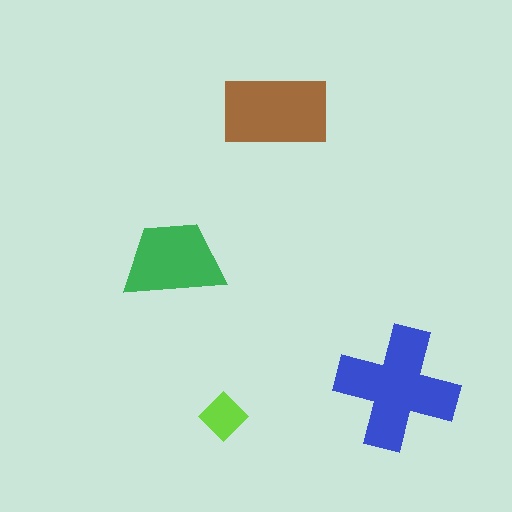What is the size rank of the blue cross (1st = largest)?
1st.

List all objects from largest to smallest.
The blue cross, the brown rectangle, the green trapezoid, the lime diamond.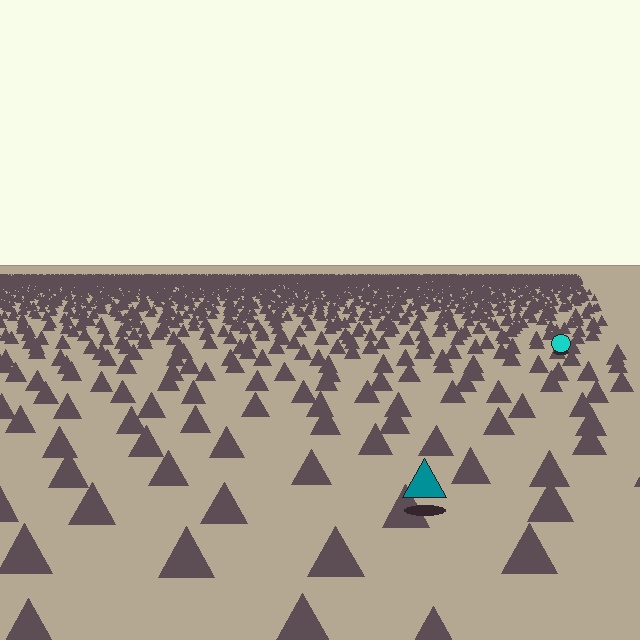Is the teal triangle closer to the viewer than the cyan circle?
Yes. The teal triangle is closer — you can tell from the texture gradient: the ground texture is coarser near it.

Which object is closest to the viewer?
The teal triangle is closest. The texture marks near it are larger and more spread out.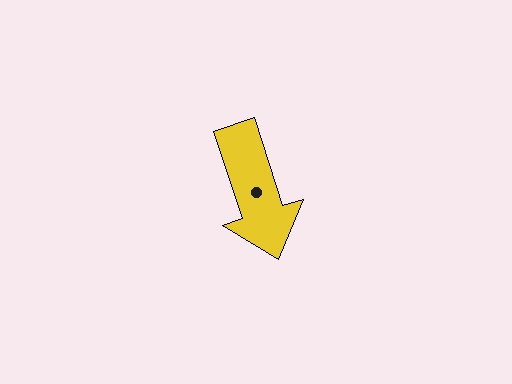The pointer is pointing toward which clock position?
Roughly 5 o'clock.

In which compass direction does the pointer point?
South.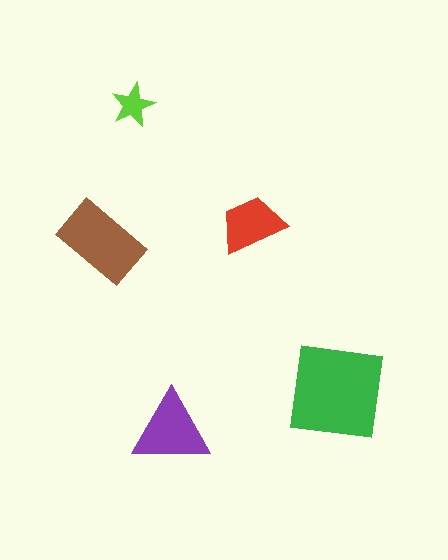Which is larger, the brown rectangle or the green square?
The green square.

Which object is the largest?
The green square.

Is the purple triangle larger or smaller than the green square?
Smaller.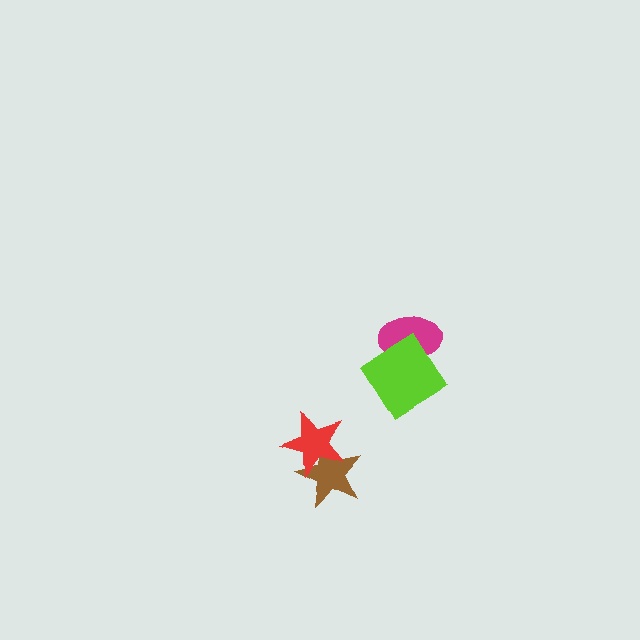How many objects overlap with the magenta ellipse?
1 object overlaps with the magenta ellipse.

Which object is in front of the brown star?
The red star is in front of the brown star.